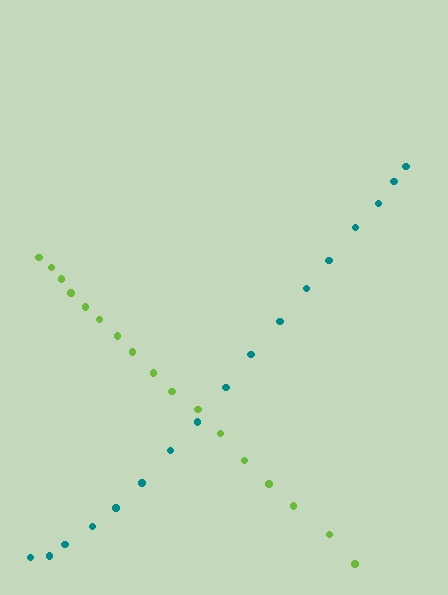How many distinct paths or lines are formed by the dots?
There are 2 distinct paths.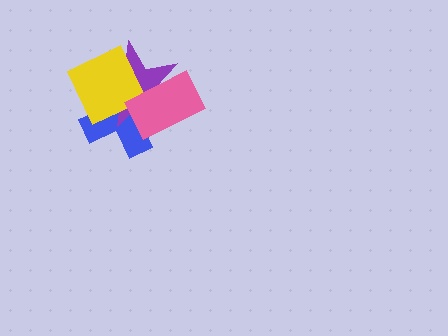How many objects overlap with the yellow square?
2 objects overlap with the yellow square.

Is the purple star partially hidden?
Yes, it is partially covered by another shape.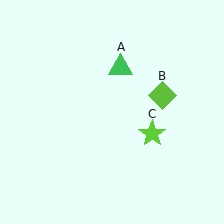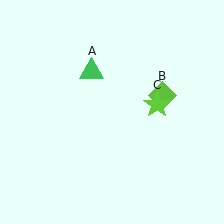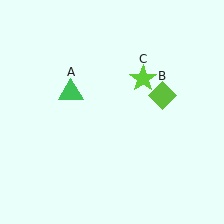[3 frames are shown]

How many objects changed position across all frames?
2 objects changed position: green triangle (object A), lime star (object C).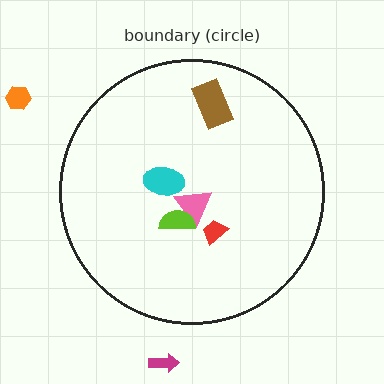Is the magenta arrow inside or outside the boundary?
Outside.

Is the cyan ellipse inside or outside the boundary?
Inside.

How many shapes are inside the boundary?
5 inside, 2 outside.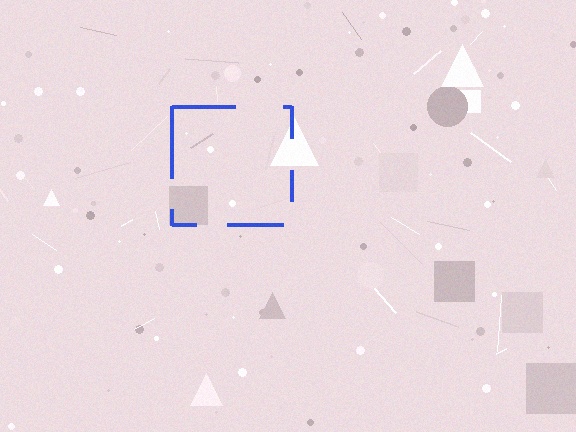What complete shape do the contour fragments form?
The contour fragments form a square.